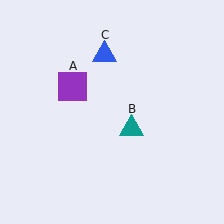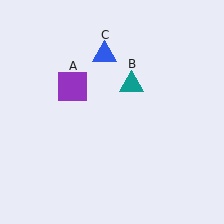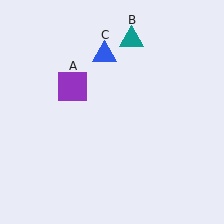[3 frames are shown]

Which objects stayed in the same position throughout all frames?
Purple square (object A) and blue triangle (object C) remained stationary.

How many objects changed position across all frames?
1 object changed position: teal triangle (object B).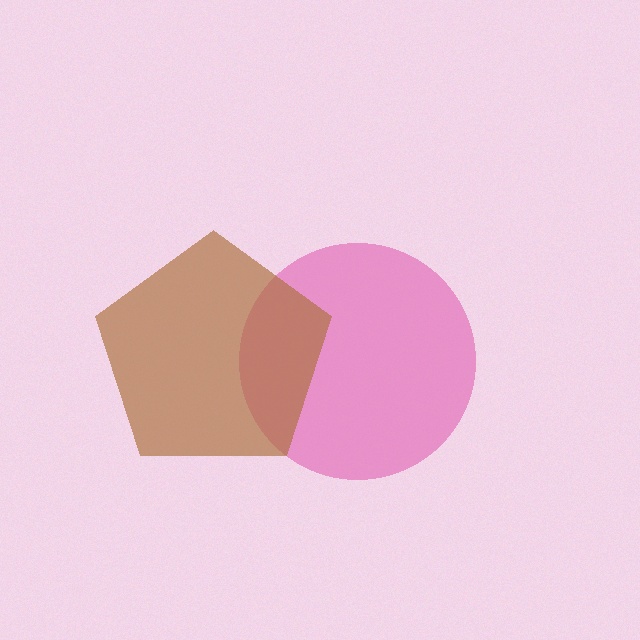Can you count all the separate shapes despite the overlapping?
Yes, there are 2 separate shapes.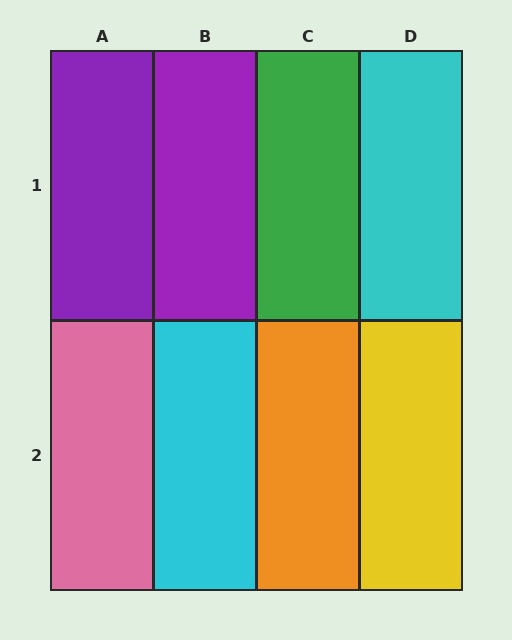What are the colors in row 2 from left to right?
Pink, cyan, orange, yellow.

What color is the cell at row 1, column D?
Cyan.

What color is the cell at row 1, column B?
Purple.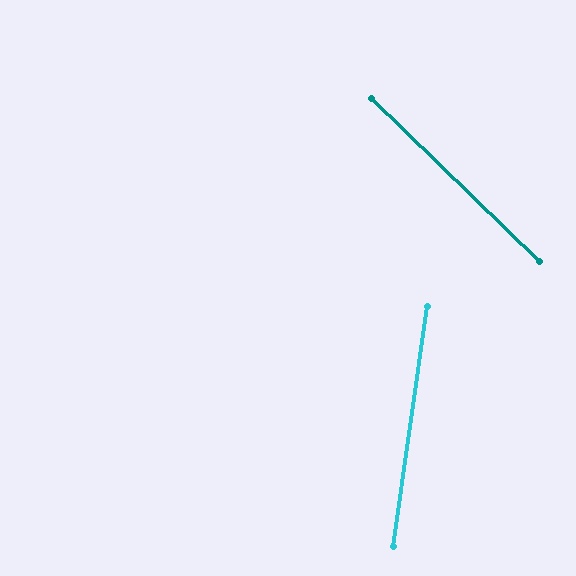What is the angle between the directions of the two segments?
Approximately 54 degrees.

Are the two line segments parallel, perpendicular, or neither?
Neither parallel nor perpendicular — they differ by about 54°.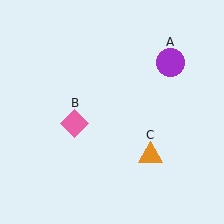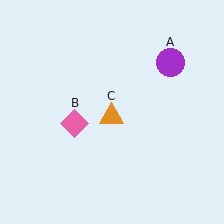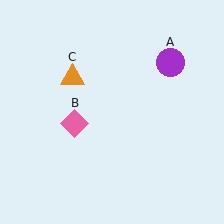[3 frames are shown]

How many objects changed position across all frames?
1 object changed position: orange triangle (object C).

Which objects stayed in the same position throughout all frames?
Purple circle (object A) and pink diamond (object B) remained stationary.